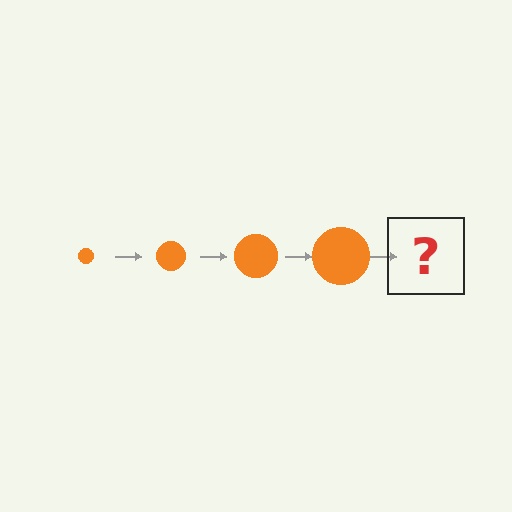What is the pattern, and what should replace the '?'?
The pattern is that the circle gets progressively larger each step. The '?' should be an orange circle, larger than the previous one.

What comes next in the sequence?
The next element should be an orange circle, larger than the previous one.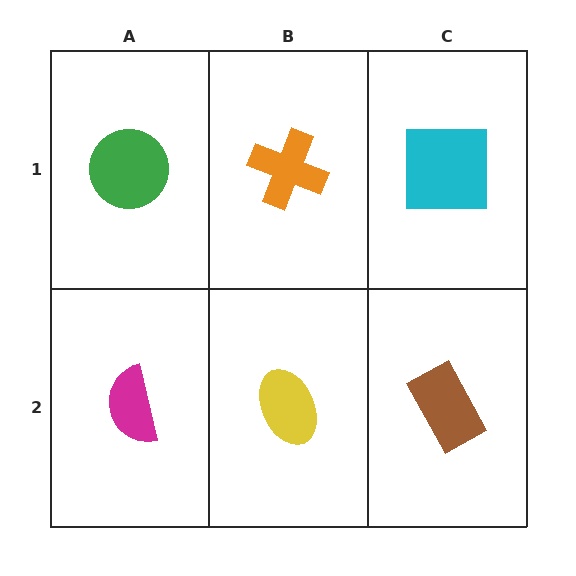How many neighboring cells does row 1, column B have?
3.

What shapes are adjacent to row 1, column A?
A magenta semicircle (row 2, column A), an orange cross (row 1, column B).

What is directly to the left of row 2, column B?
A magenta semicircle.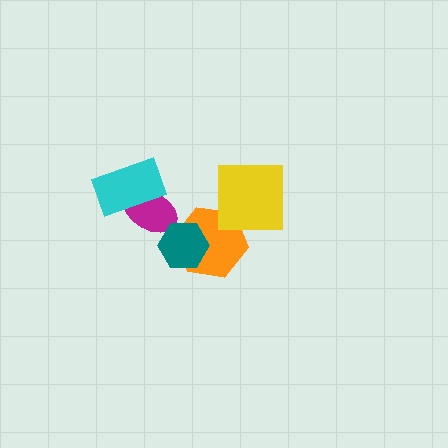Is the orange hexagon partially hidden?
Yes, it is partially covered by another shape.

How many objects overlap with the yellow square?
1 object overlaps with the yellow square.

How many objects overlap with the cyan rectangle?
1 object overlaps with the cyan rectangle.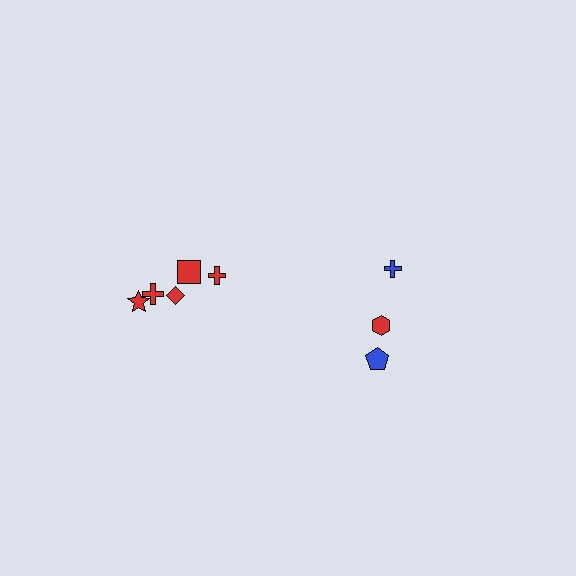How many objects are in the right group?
There are 3 objects.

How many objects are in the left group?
There are 5 objects.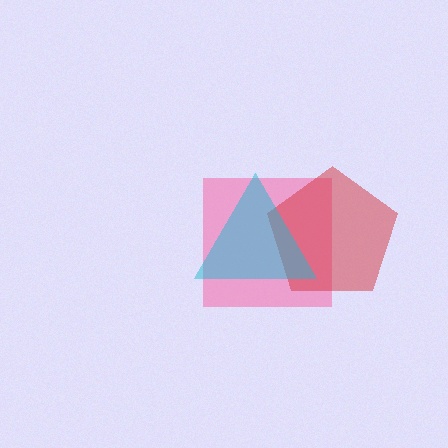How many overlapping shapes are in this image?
There are 3 overlapping shapes in the image.